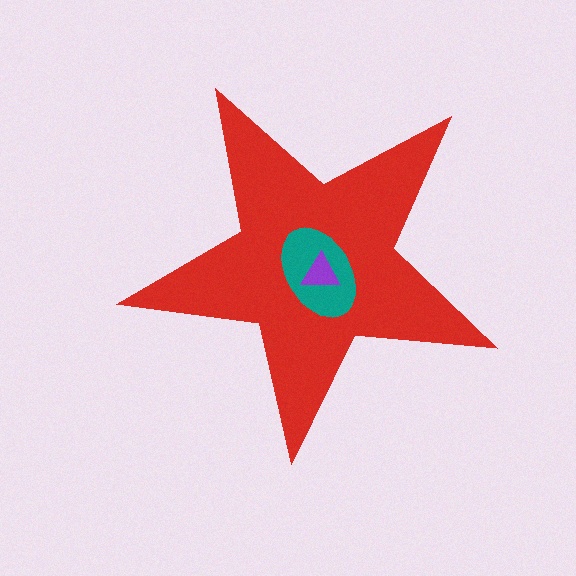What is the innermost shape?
The purple triangle.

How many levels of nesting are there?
3.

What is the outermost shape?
The red star.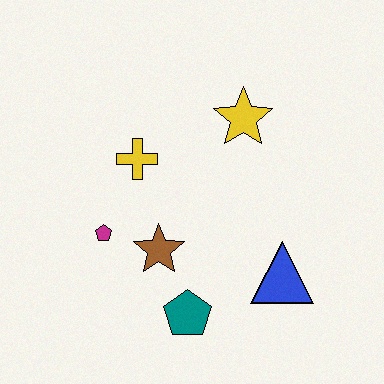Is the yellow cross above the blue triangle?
Yes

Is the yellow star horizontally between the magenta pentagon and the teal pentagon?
No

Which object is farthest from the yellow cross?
The blue triangle is farthest from the yellow cross.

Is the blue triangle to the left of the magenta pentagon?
No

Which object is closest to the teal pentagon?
The brown star is closest to the teal pentagon.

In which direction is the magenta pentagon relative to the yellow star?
The magenta pentagon is to the left of the yellow star.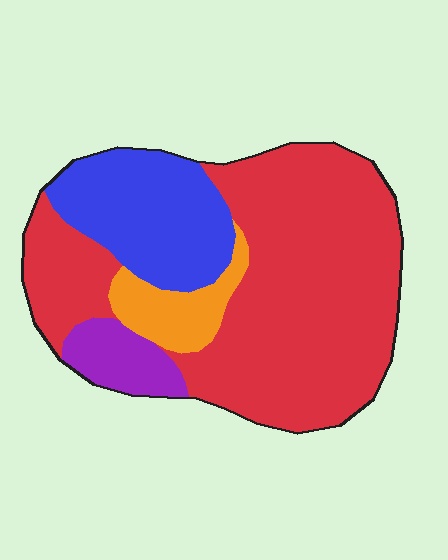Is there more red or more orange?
Red.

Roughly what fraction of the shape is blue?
Blue takes up about one fifth (1/5) of the shape.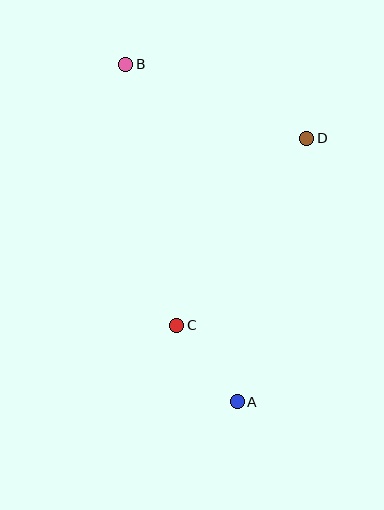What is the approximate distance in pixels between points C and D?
The distance between C and D is approximately 228 pixels.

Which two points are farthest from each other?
Points A and B are farthest from each other.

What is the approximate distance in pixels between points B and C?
The distance between B and C is approximately 266 pixels.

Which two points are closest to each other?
Points A and C are closest to each other.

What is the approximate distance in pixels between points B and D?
The distance between B and D is approximately 196 pixels.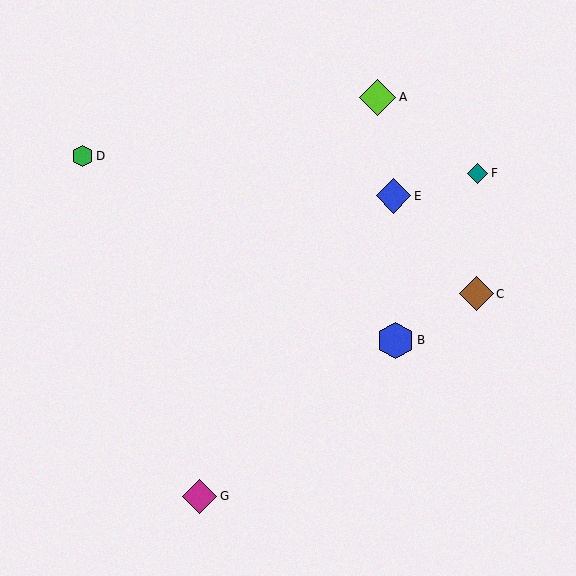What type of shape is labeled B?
Shape B is a blue hexagon.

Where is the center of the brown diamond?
The center of the brown diamond is at (476, 294).